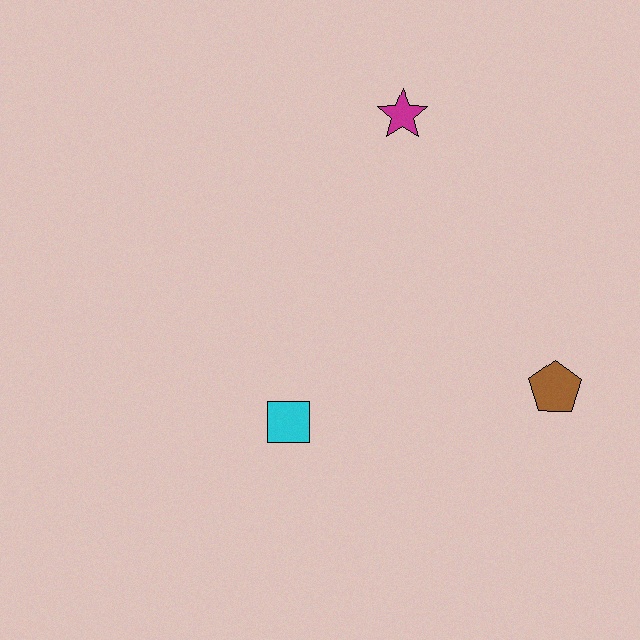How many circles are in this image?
There are no circles.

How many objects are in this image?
There are 3 objects.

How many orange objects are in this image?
There are no orange objects.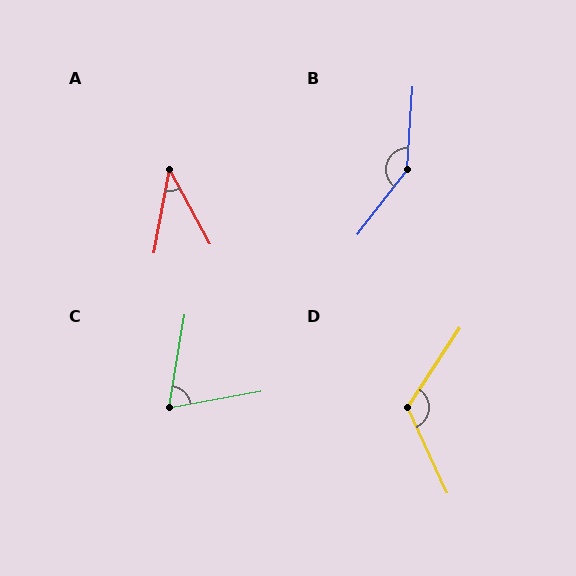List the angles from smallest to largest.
A (39°), C (70°), D (122°), B (146°).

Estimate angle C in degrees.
Approximately 70 degrees.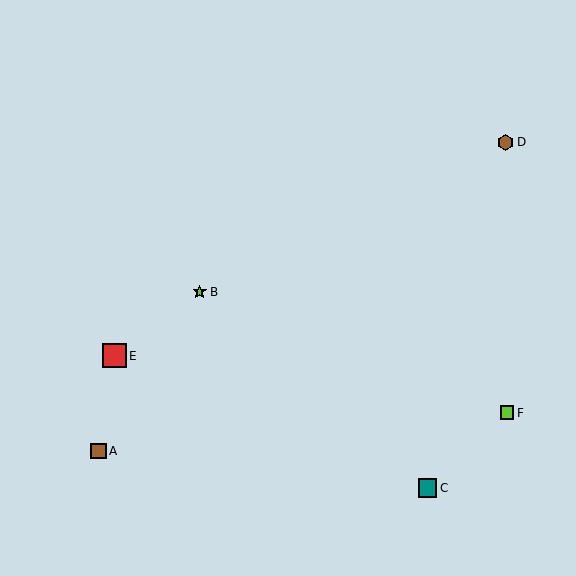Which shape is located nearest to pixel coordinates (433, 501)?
The teal square (labeled C) at (428, 488) is nearest to that location.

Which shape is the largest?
The red square (labeled E) is the largest.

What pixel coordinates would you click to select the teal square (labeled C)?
Click at (428, 488) to select the teal square C.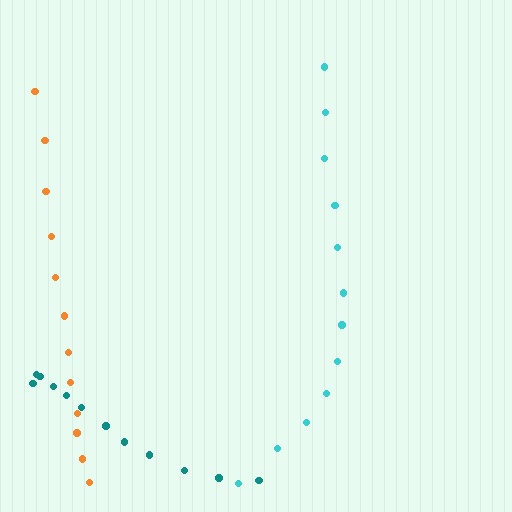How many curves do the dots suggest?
There are 3 distinct paths.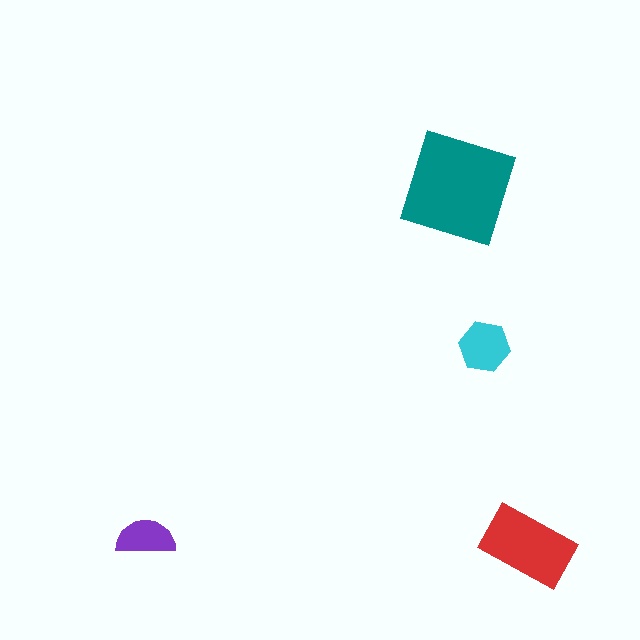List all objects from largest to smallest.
The teal square, the red rectangle, the cyan hexagon, the purple semicircle.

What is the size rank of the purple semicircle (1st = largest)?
4th.